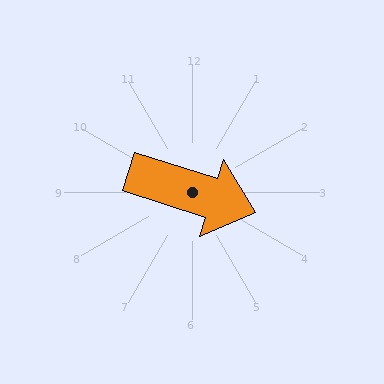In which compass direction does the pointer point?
East.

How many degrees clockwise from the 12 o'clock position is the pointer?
Approximately 108 degrees.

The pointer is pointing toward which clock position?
Roughly 4 o'clock.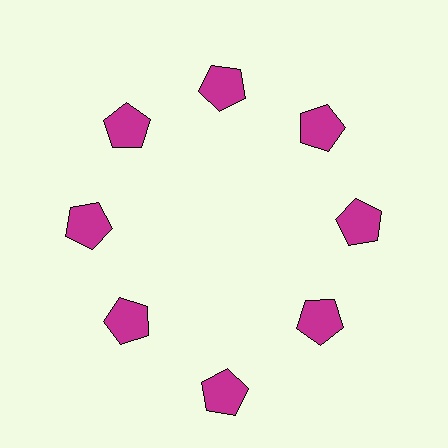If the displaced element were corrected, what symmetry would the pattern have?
It would have 8-fold rotational symmetry — the pattern would map onto itself every 45 degrees.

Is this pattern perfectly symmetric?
No. The 8 magenta pentagons are arranged in a ring, but one element near the 6 o'clock position is pushed outward from the center, breaking the 8-fold rotational symmetry.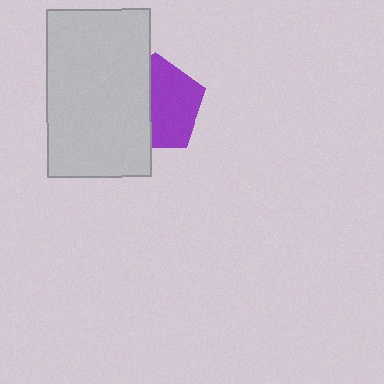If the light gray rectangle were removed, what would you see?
You would see the complete purple pentagon.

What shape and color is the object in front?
The object in front is a light gray rectangle.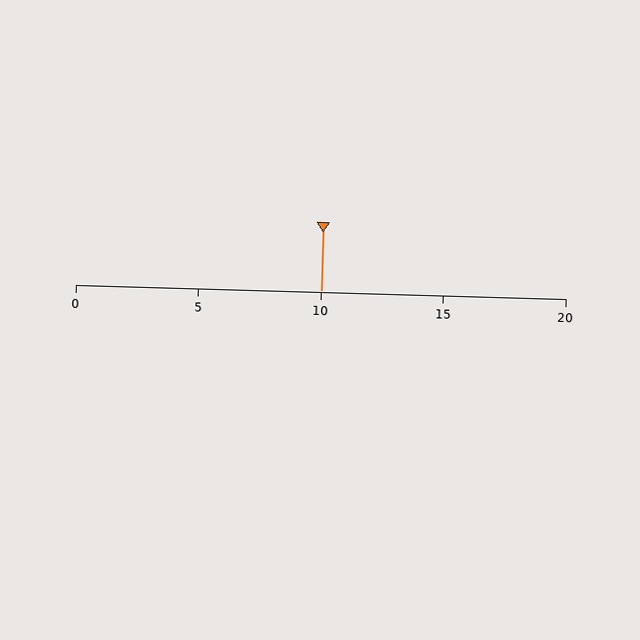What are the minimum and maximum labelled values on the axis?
The axis runs from 0 to 20.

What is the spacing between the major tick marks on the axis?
The major ticks are spaced 5 apart.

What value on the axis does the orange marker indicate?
The marker indicates approximately 10.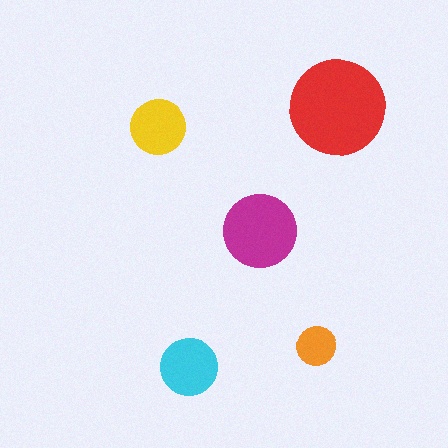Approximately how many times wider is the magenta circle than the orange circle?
About 2 times wider.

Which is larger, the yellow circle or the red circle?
The red one.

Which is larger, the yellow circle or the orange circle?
The yellow one.